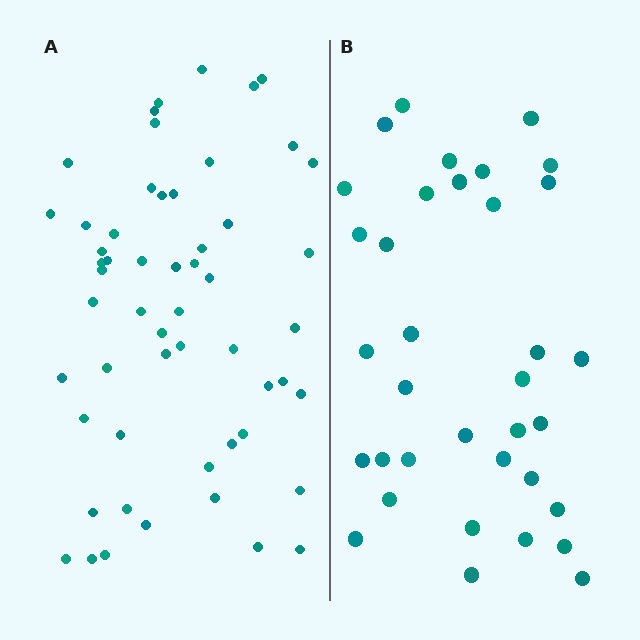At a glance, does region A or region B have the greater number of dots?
Region A (the left region) has more dots.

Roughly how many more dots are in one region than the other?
Region A has approximately 20 more dots than region B.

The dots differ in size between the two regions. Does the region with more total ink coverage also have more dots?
No. Region B has more total ink coverage because its dots are larger, but region A actually contains more individual dots. Total area can be misleading — the number of items is what matters here.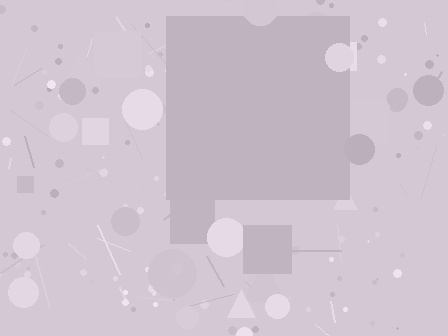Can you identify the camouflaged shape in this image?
The camouflaged shape is a square.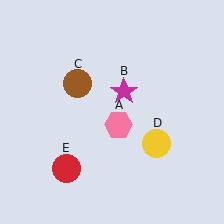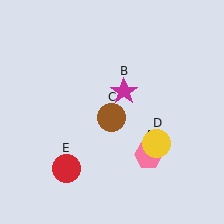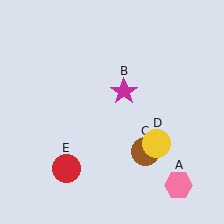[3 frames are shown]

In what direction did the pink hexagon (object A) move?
The pink hexagon (object A) moved down and to the right.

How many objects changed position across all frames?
2 objects changed position: pink hexagon (object A), brown circle (object C).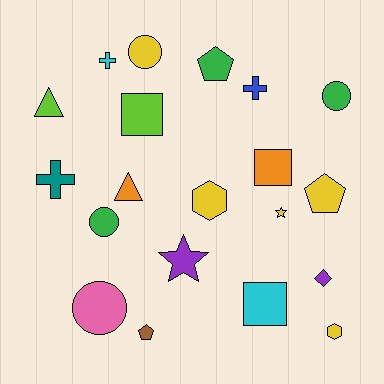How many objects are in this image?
There are 20 objects.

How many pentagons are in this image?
There are 3 pentagons.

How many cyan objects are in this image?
There are 2 cyan objects.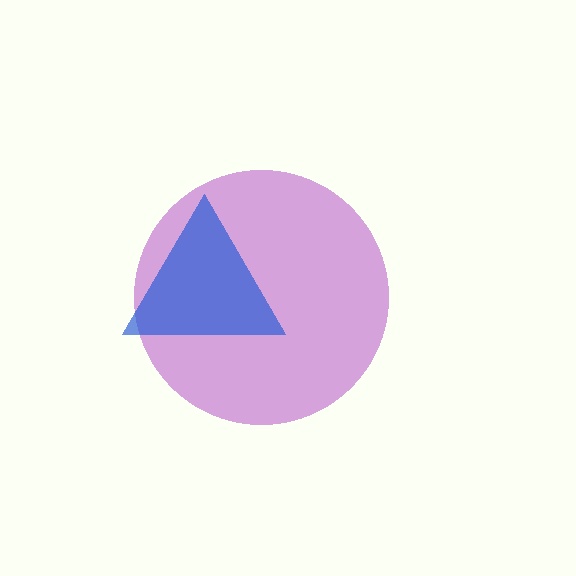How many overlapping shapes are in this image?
There are 2 overlapping shapes in the image.